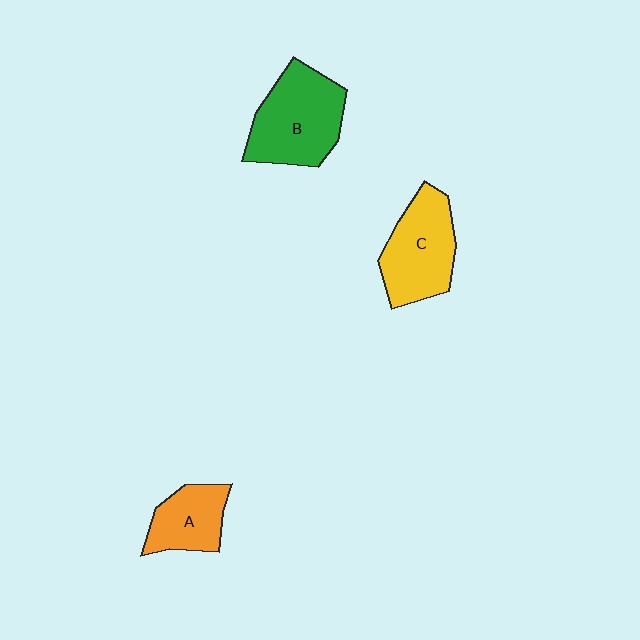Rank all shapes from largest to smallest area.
From largest to smallest: B (green), C (yellow), A (orange).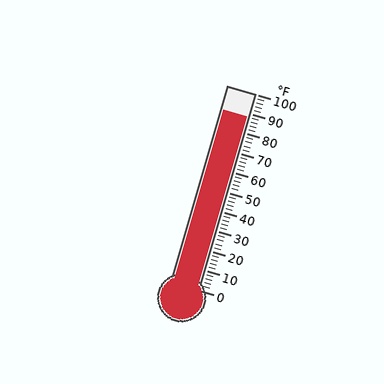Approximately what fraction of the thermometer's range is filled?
The thermometer is filled to approximately 90% of its range.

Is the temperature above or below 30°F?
The temperature is above 30°F.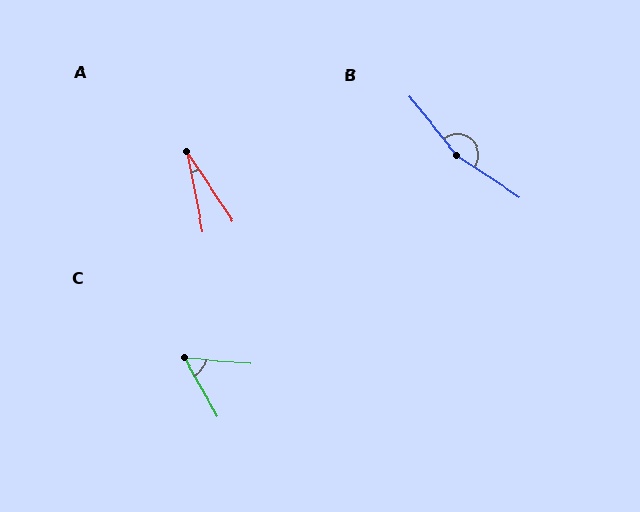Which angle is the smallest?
A, at approximately 23 degrees.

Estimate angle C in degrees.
Approximately 56 degrees.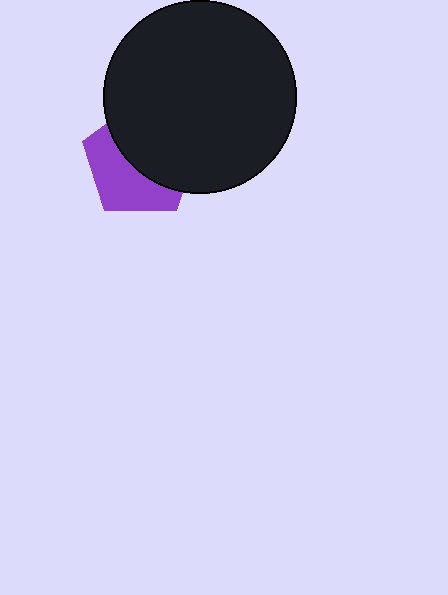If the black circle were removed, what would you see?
You would see the complete purple pentagon.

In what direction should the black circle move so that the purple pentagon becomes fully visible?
The black circle should move toward the upper-right. That is the shortest direction to clear the overlap and leave the purple pentagon fully visible.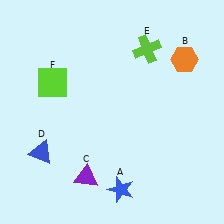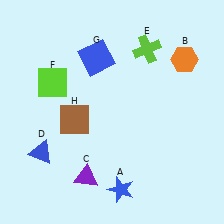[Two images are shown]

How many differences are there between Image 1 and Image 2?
There are 2 differences between the two images.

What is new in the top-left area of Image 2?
A blue square (G) was added in the top-left area of Image 2.